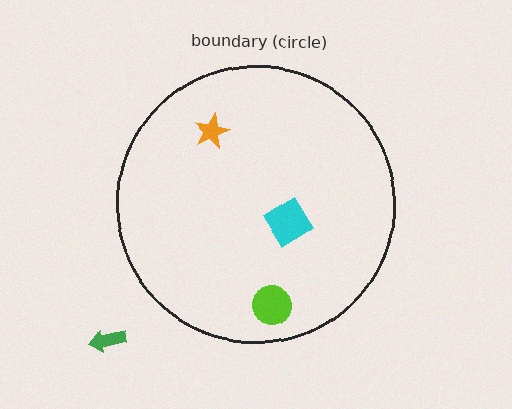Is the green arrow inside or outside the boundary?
Outside.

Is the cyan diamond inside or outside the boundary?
Inside.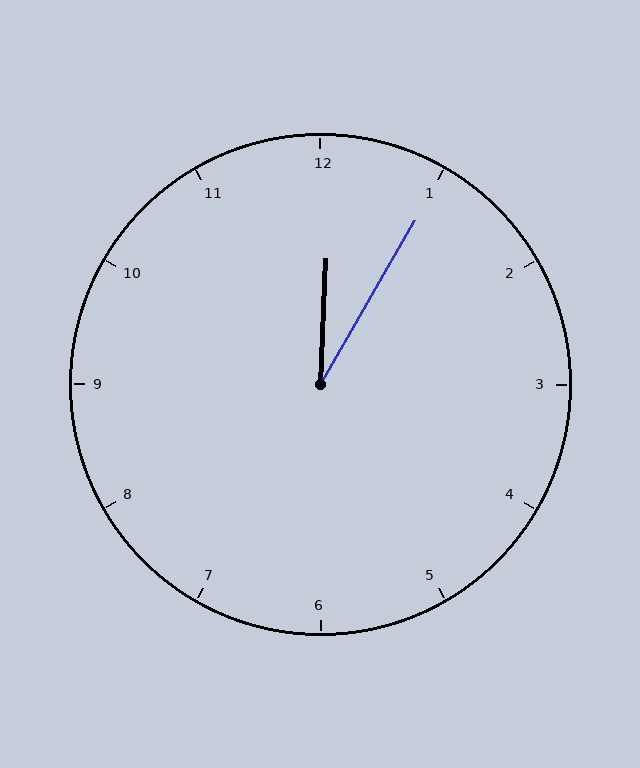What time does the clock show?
12:05.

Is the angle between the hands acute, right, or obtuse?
It is acute.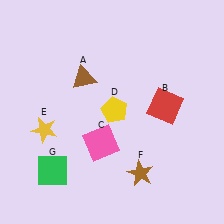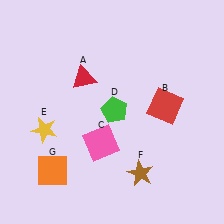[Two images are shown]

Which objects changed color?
A changed from brown to red. D changed from yellow to green. G changed from green to orange.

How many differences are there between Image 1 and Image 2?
There are 3 differences between the two images.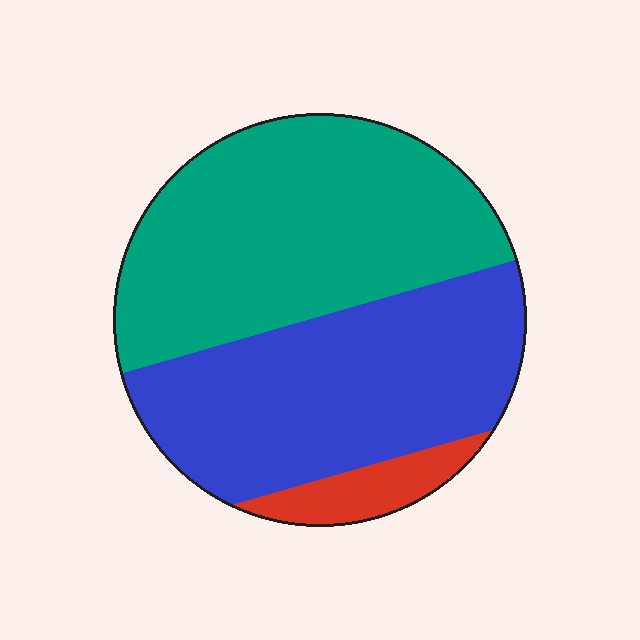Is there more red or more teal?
Teal.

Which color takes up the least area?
Red, at roughly 10%.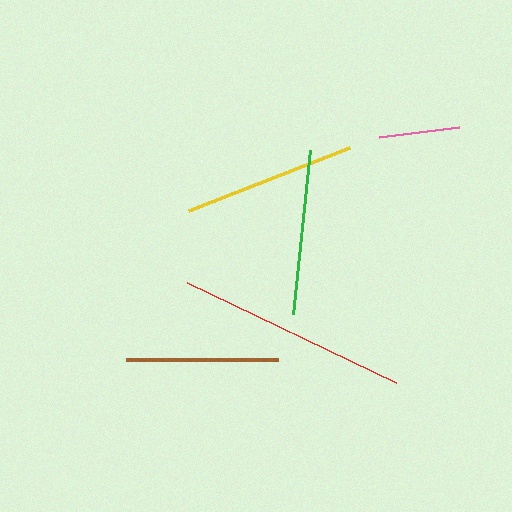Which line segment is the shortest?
The pink line is the shortest at approximately 80 pixels.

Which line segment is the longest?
The red line is the longest at approximately 232 pixels.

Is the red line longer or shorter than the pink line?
The red line is longer than the pink line.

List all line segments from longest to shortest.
From longest to shortest: red, yellow, green, brown, pink.